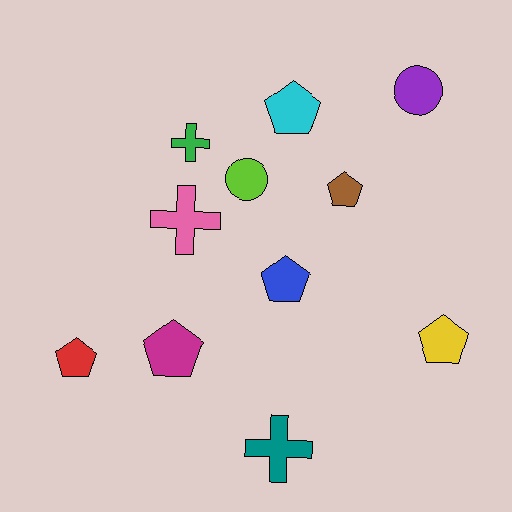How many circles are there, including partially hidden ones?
There are 2 circles.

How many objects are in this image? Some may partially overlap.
There are 11 objects.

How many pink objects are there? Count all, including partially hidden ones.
There is 1 pink object.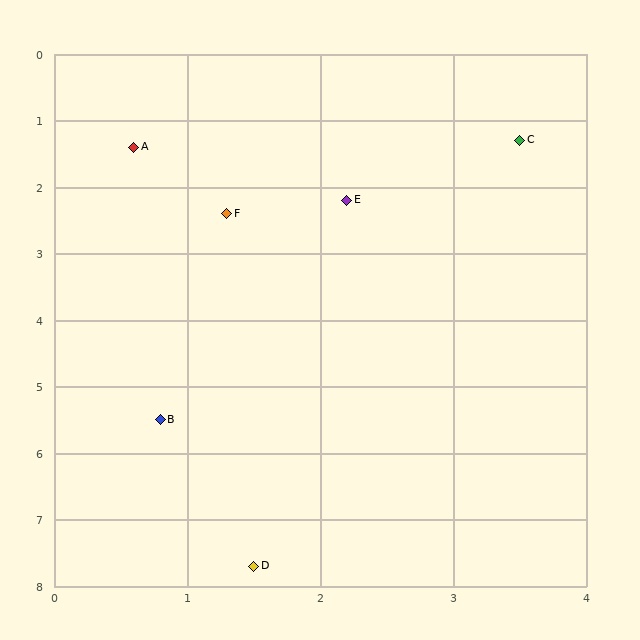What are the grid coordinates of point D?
Point D is at approximately (1.5, 7.7).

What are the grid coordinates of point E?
Point E is at approximately (2.2, 2.2).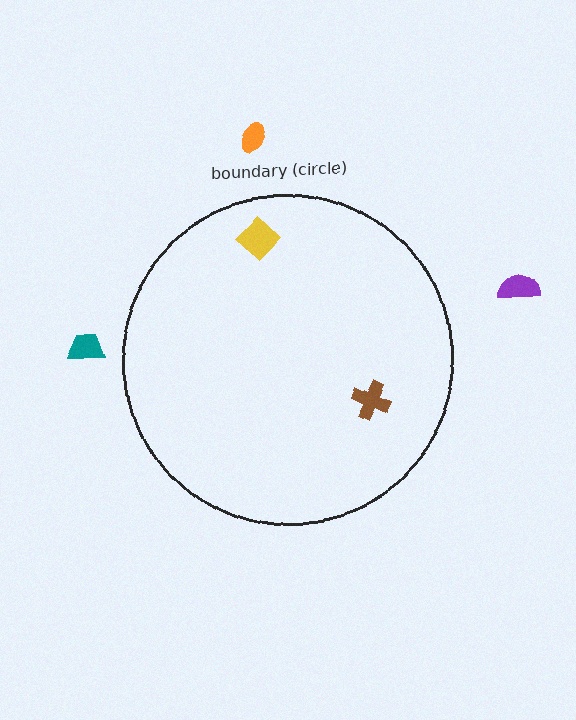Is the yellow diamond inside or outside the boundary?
Inside.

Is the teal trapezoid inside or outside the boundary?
Outside.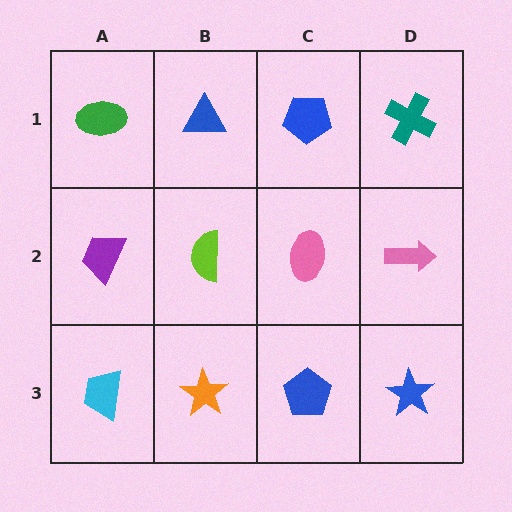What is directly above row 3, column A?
A purple trapezoid.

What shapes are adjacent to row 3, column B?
A lime semicircle (row 2, column B), a cyan trapezoid (row 3, column A), a blue pentagon (row 3, column C).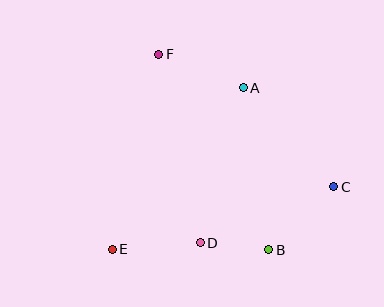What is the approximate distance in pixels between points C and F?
The distance between C and F is approximately 219 pixels.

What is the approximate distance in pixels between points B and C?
The distance between B and C is approximately 91 pixels.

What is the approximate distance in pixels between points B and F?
The distance between B and F is approximately 224 pixels.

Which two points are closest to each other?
Points B and D are closest to each other.